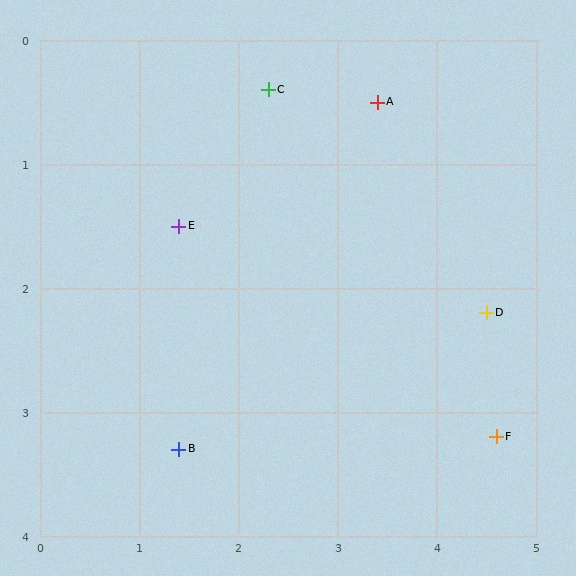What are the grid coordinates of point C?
Point C is at approximately (2.3, 0.4).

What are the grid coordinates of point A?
Point A is at approximately (3.4, 0.5).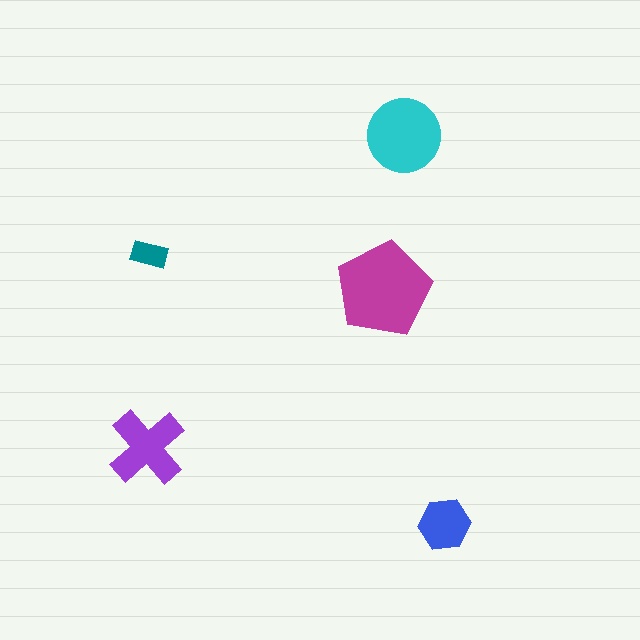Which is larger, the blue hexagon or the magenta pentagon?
The magenta pentagon.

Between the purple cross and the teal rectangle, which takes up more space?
The purple cross.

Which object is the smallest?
The teal rectangle.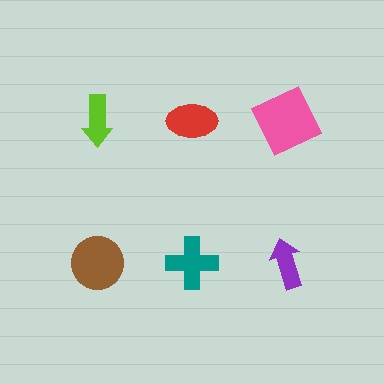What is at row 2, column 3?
A purple arrow.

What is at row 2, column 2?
A teal cross.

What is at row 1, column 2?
A red ellipse.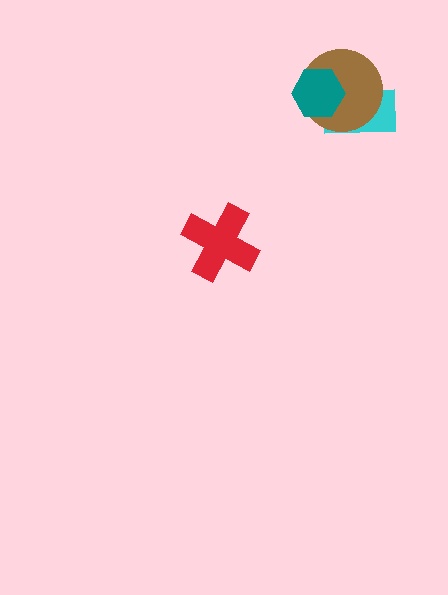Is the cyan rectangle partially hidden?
Yes, it is partially covered by another shape.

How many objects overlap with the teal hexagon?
2 objects overlap with the teal hexagon.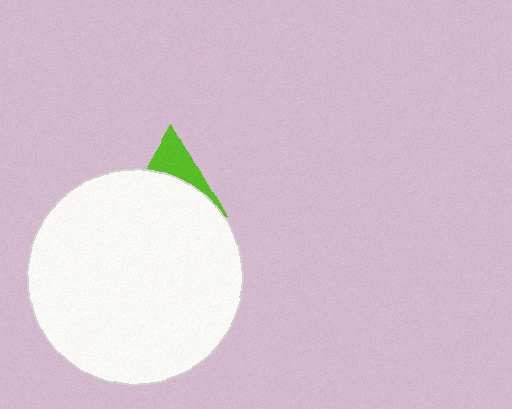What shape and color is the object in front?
The object in front is a white circle.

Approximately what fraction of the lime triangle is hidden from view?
Roughly 64% of the lime triangle is hidden behind the white circle.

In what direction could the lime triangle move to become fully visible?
The lime triangle could move up. That would shift it out from behind the white circle entirely.